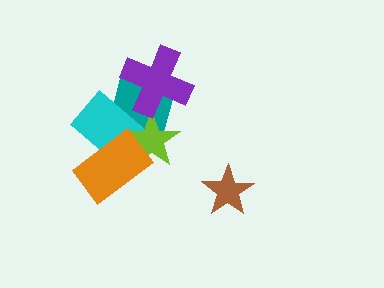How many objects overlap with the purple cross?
2 objects overlap with the purple cross.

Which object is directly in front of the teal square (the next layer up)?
The cyan rectangle is directly in front of the teal square.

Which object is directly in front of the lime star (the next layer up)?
The purple cross is directly in front of the lime star.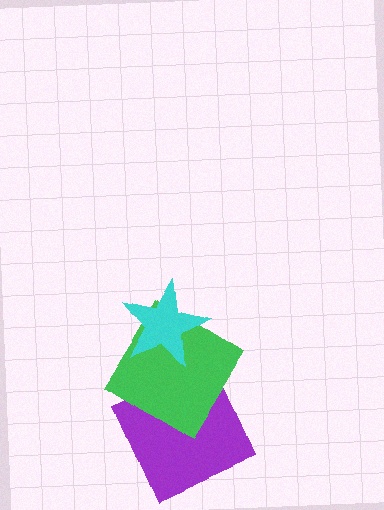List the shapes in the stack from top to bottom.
From top to bottom: the cyan star, the green diamond, the purple square.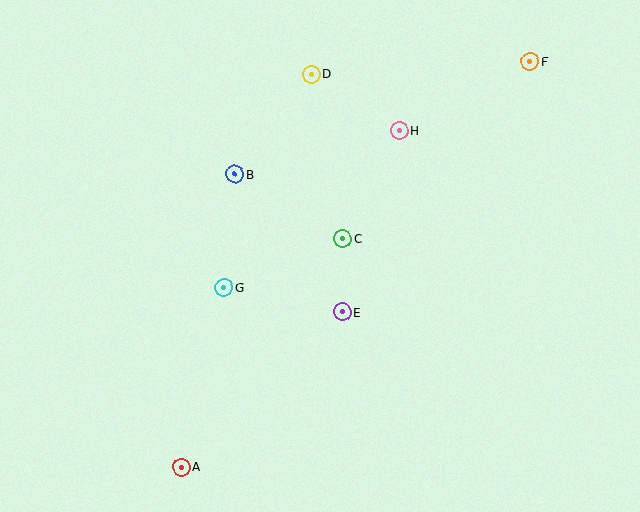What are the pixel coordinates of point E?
Point E is at (342, 312).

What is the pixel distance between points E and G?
The distance between E and G is 121 pixels.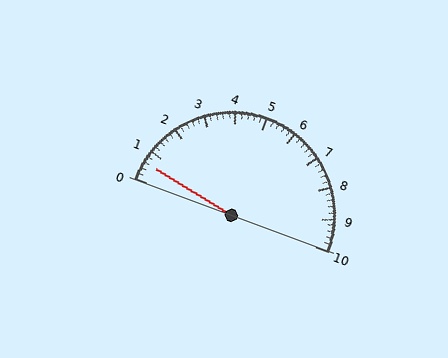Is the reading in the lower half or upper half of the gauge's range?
The reading is in the lower half of the range (0 to 10).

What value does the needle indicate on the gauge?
The needle indicates approximately 0.6.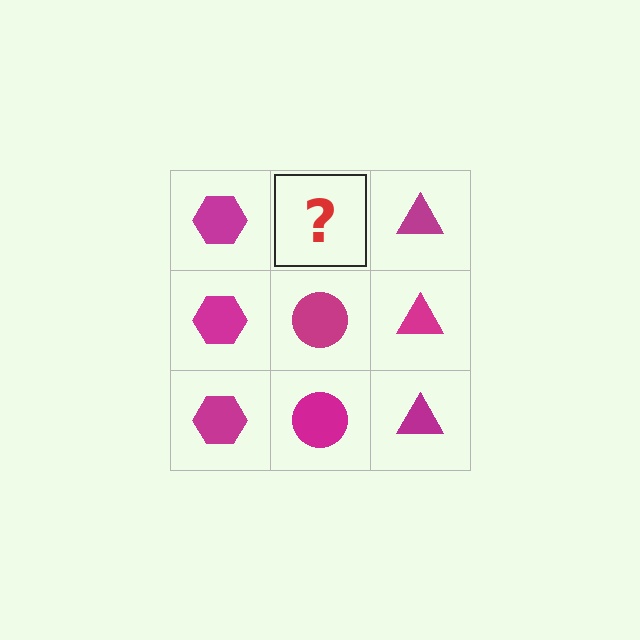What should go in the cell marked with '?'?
The missing cell should contain a magenta circle.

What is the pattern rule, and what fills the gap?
The rule is that each column has a consistent shape. The gap should be filled with a magenta circle.